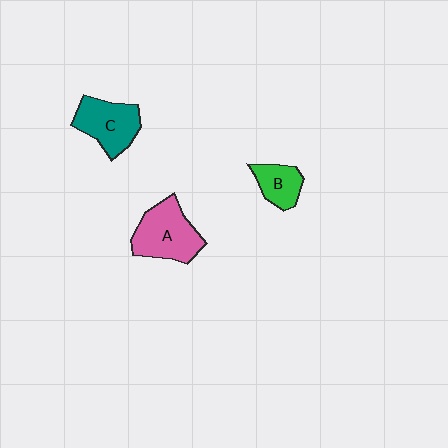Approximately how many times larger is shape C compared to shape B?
Approximately 1.6 times.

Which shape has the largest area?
Shape A (pink).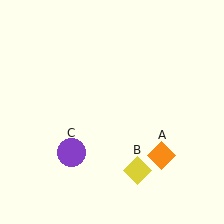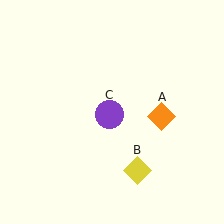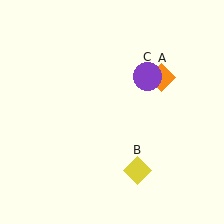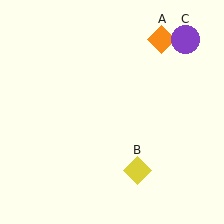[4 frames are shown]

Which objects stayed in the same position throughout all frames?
Yellow diamond (object B) remained stationary.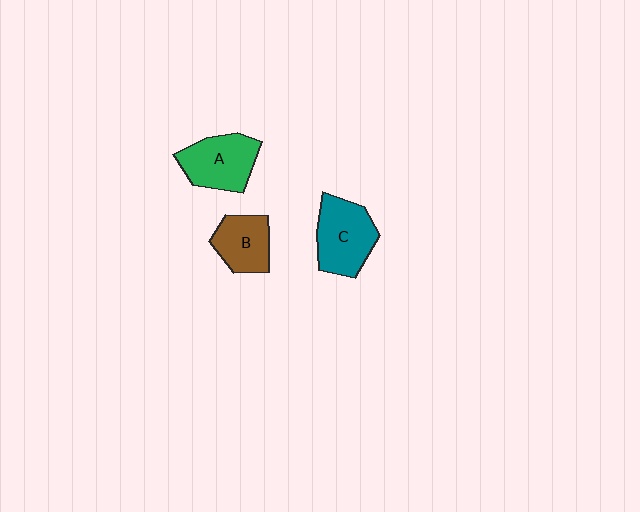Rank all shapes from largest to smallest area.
From largest to smallest: C (teal), A (green), B (brown).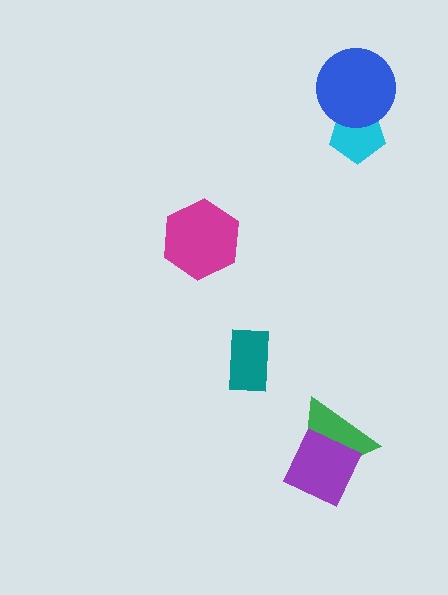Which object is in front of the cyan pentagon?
The blue circle is in front of the cyan pentagon.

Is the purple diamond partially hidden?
No, no other shape covers it.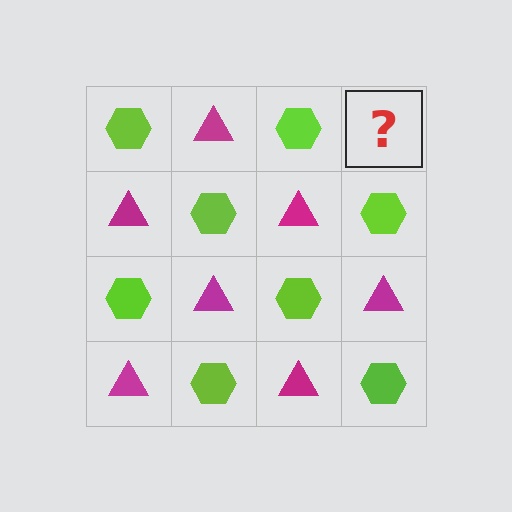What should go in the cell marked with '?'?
The missing cell should contain a magenta triangle.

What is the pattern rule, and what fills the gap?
The rule is that it alternates lime hexagon and magenta triangle in a checkerboard pattern. The gap should be filled with a magenta triangle.